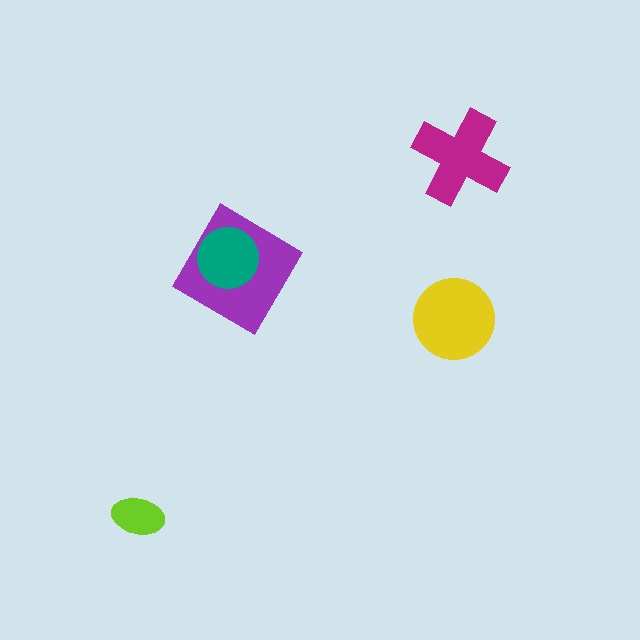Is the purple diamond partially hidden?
Yes, it is partially covered by another shape.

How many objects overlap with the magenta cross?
0 objects overlap with the magenta cross.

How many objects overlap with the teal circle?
1 object overlaps with the teal circle.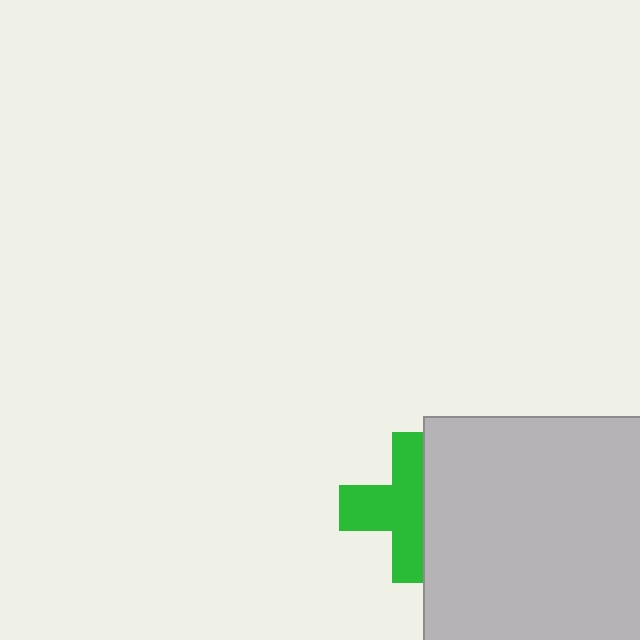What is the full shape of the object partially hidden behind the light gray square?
The partially hidden object is a green cross.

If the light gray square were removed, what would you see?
You would see the complete green cross.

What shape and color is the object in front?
The object in front is a light gray square.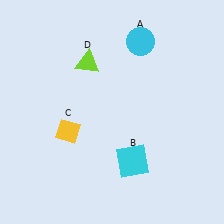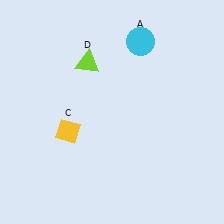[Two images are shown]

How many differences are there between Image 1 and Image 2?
There is 1 difference between the two images.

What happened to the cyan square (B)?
The cyan square (B) was removed in Image 2. It was in the bottom-right area of Image 1.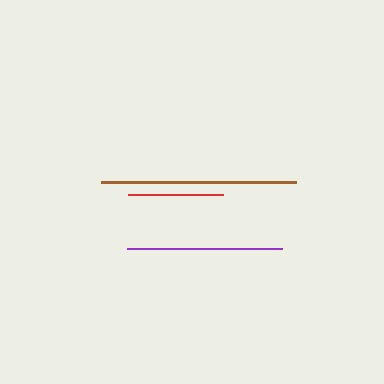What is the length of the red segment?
The red segment is approximately 95 pixels long.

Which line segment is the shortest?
The red line is the shortest at approximately 95 pixels.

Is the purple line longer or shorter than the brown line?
The brown line is longer than the purple line.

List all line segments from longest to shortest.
From longest to shortest: brown, purple, red.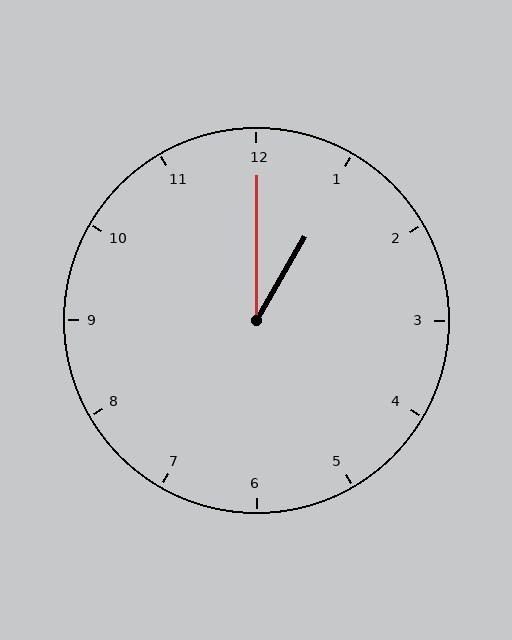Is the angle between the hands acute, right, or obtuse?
It is acute.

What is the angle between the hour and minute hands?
Approximately 30 degrees.